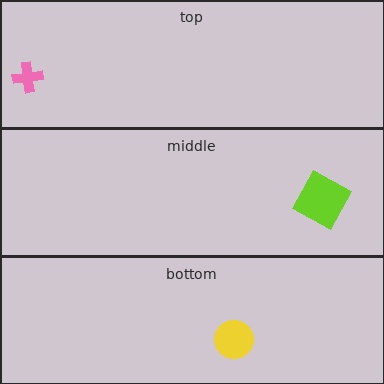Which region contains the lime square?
The middle region.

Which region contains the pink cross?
The top region.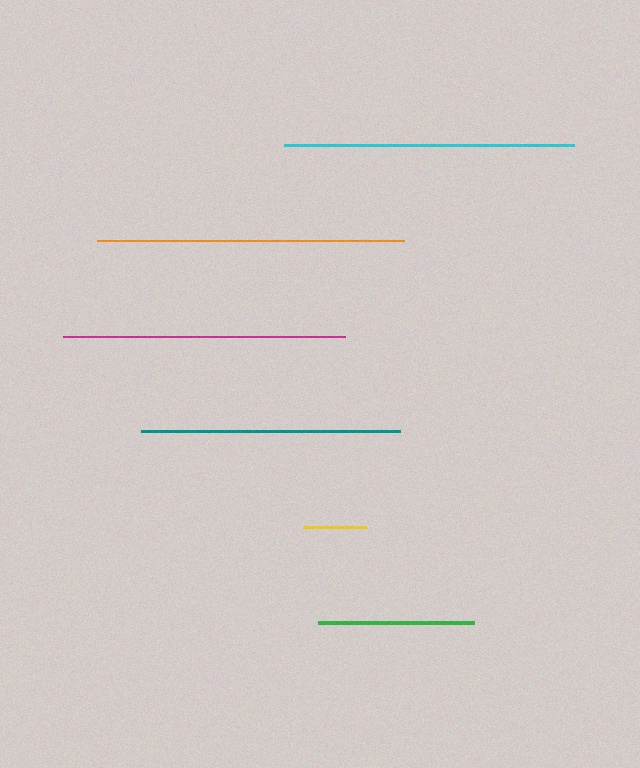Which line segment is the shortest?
The yellow line is the shortest at approximately 63 pixels.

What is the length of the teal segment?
The teal segment is approximately 259 pixels long.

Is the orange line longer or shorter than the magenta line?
The orange line is longer than the magenta line.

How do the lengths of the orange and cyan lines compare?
The orange and cyan lines are approximately the same length.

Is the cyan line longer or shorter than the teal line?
The cyan line is longer than the teal line.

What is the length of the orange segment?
The orange segment is approximately 307 pixels long.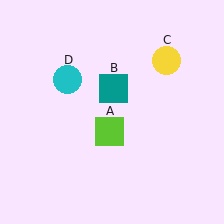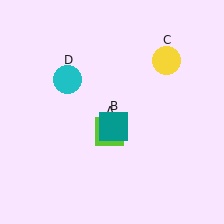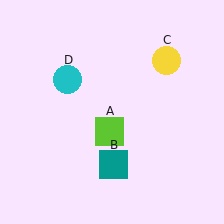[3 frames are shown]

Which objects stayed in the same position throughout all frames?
Lime square (object A) and yellow circle (object C) and cyan circle (object D) remained stationary.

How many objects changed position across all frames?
1 object changed position: teal square (object B).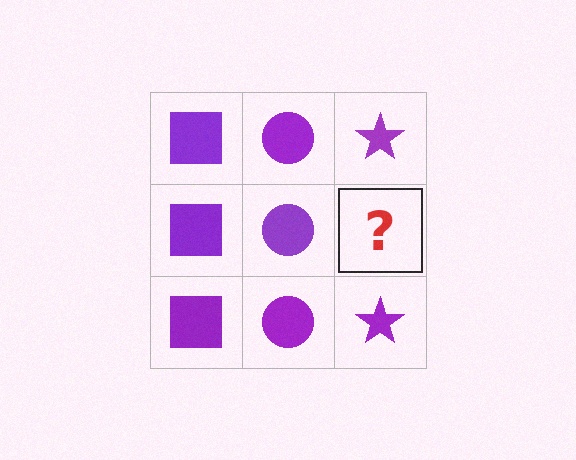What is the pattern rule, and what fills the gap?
The rule is that each column has a consistent shape. The gap should be filled with a purple star.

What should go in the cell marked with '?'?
The missing cell should contain a purple star.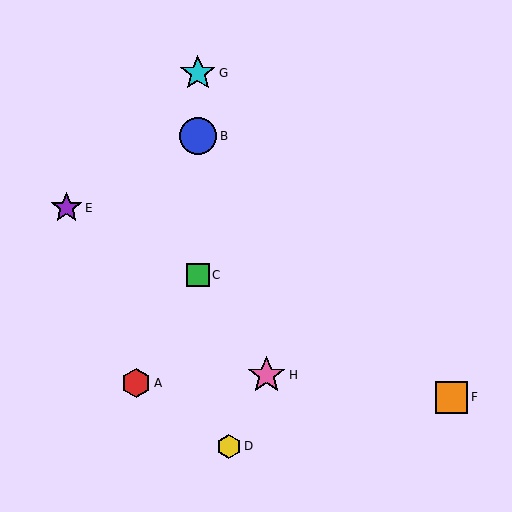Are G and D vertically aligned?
No, G is at x≈198 and D is at x≈229.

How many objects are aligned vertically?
3 objects (B, C, G) are aligned vertically.